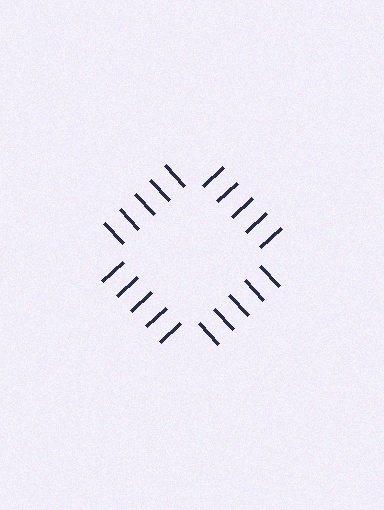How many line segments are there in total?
20 — 5 along each of the 4 edges.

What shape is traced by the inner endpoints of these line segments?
An illusory square — the line segments terminate on its edges but no continuous stroke is drawn.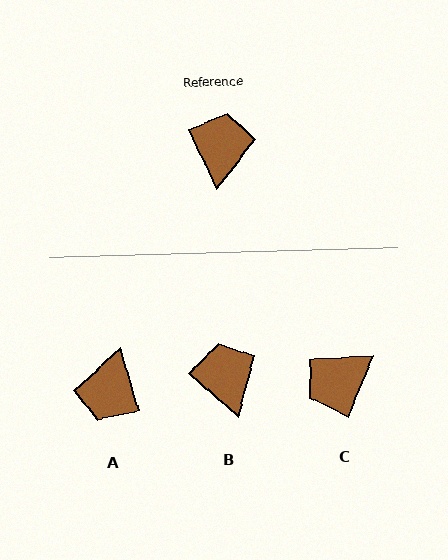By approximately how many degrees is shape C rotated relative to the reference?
Approximately 132 degrees counter-clockwise.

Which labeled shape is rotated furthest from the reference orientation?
A, about 171 degrees away.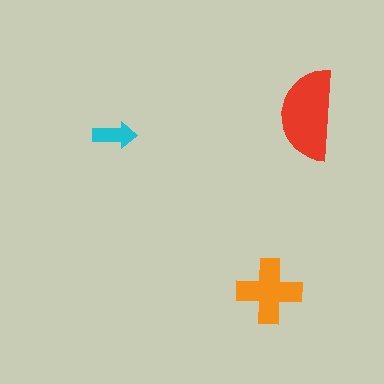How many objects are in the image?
There are 3 objects in the image.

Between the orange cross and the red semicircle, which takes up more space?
The red semicircle.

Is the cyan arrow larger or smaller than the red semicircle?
Smaller.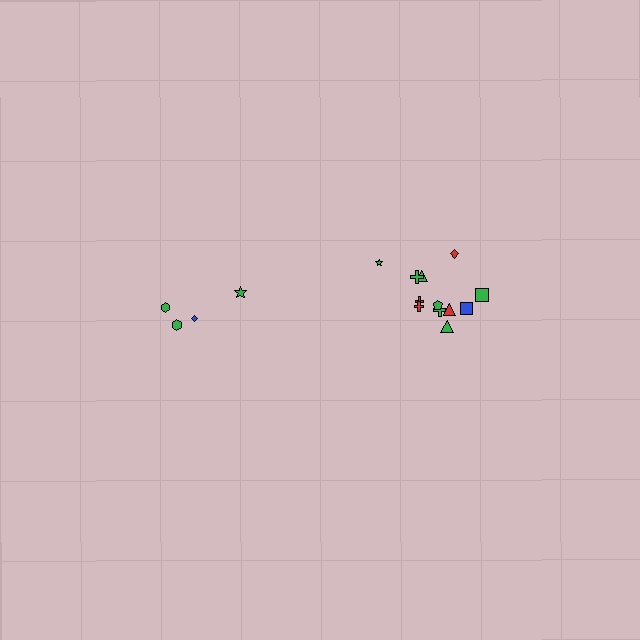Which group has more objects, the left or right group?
The right group.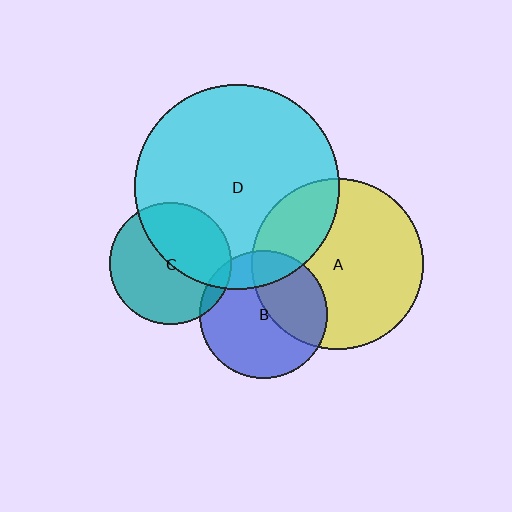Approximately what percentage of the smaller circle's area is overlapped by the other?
Approximately 10%.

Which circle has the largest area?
Circle D (cyan).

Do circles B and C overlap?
Yes.